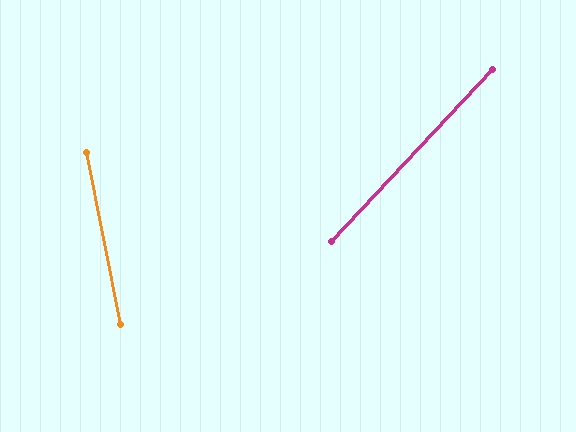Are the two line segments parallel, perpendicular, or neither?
Neither parallel nor perpendicular — they differ by about 54°.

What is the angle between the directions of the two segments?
Approximately 54 degrees.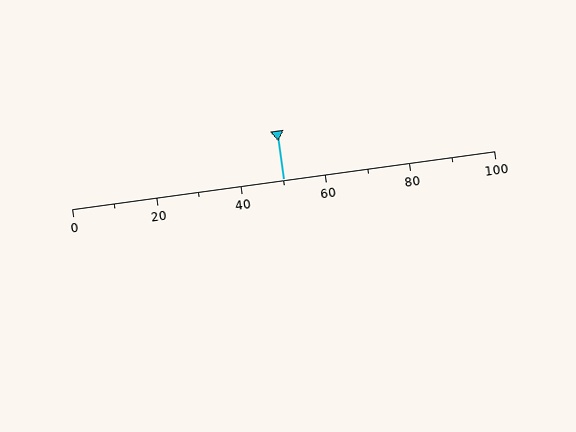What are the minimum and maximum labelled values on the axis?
The axis runs from 0 to 100.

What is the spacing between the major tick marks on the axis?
The major ticks are spaced 20 apart.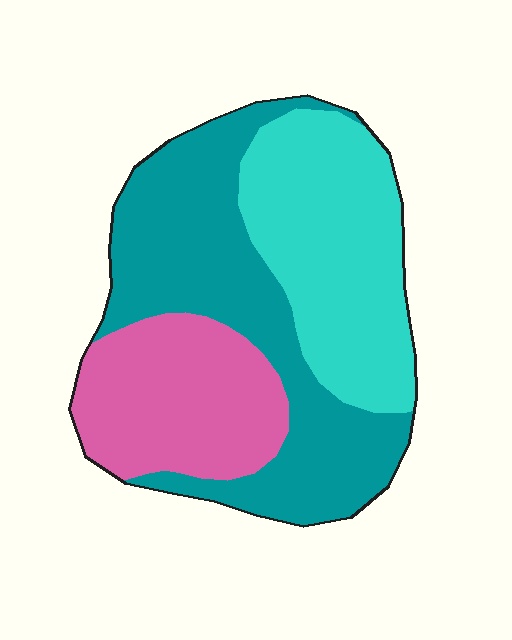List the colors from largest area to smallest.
From largest to smallest: teal, cyan, pink.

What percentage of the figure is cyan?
Cyan takes up about one third (1/3) of the figure.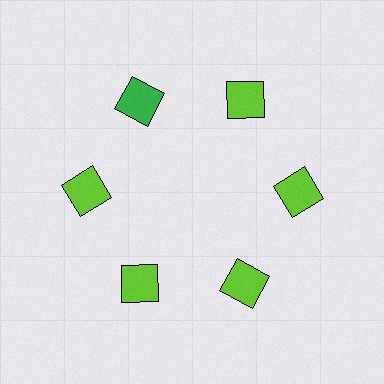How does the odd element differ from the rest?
It has a different color: green instead of lime.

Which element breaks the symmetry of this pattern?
The green square at roughly the 11 o'clock position breaks the symmetry. All other shapes are lime squares.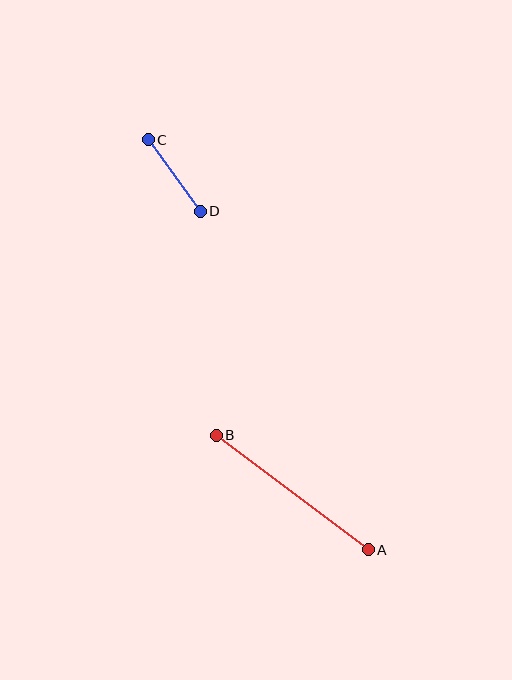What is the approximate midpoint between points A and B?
The midpoint is at approximately (292, 493) pixels.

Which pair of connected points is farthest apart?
Points A and B are farthest apart.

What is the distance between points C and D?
The distance is approximately 88 pixels.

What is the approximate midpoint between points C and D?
The midpoint is at approximately (174, 175) pixels.